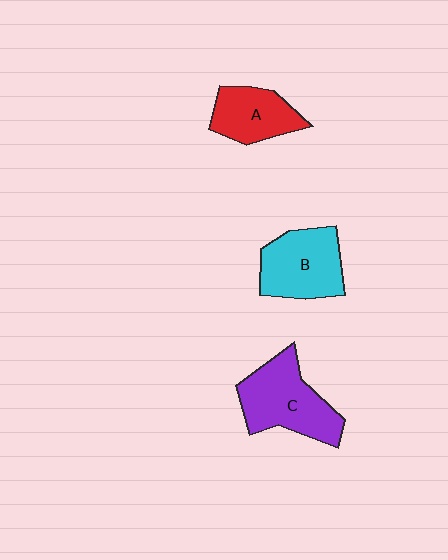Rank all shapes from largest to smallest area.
From largest to smallest: C (purple), B (cyan), A (red).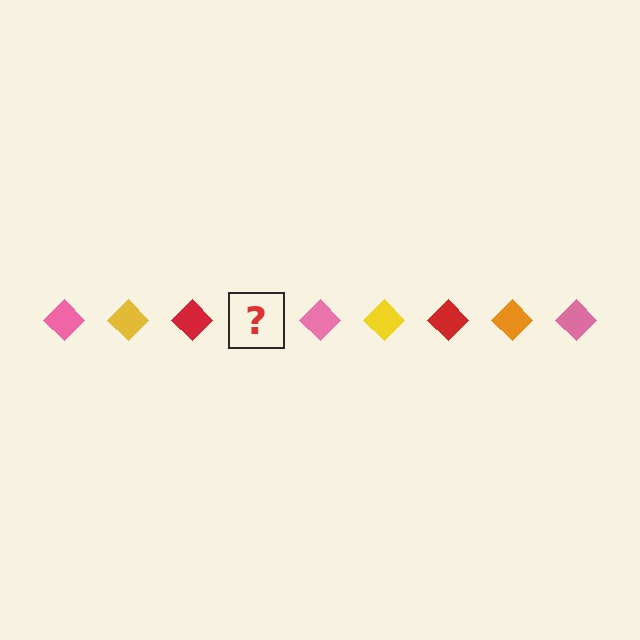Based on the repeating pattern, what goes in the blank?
The blank should be an orange diamond.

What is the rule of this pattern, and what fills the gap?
The rule is that the pattern cycles through pink, yellow, red, orange diamonds. The gap should be filled with an orange diamond.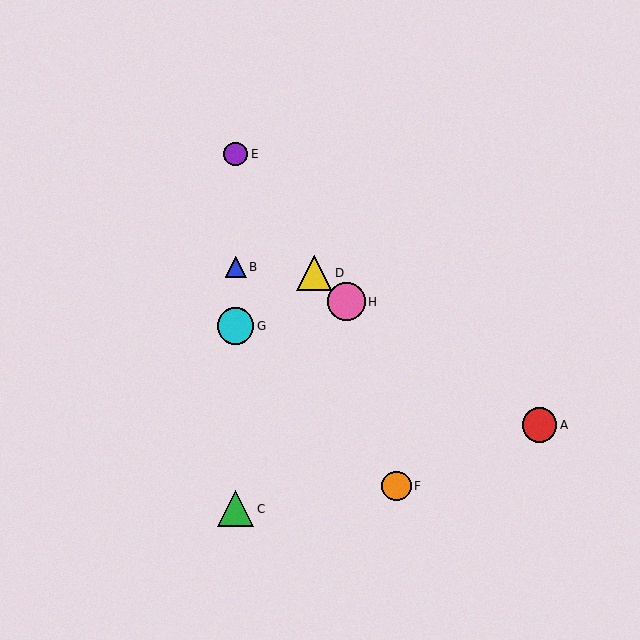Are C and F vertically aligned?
No, C is at x≈236 and F is at x≈397.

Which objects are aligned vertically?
Objects B, C, E, G are aligned vertically.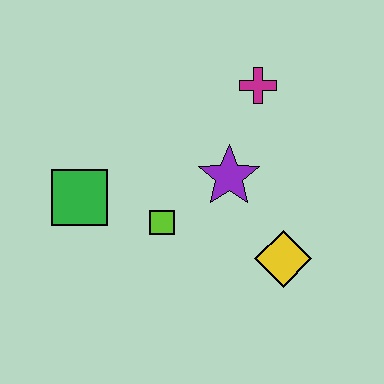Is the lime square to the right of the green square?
Yes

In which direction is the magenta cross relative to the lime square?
The magenta cross is above the lime square.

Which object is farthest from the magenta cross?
The green square is farthest from the magenta cross.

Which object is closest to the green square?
The lime square is closest to the green square.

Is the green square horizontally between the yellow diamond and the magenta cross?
No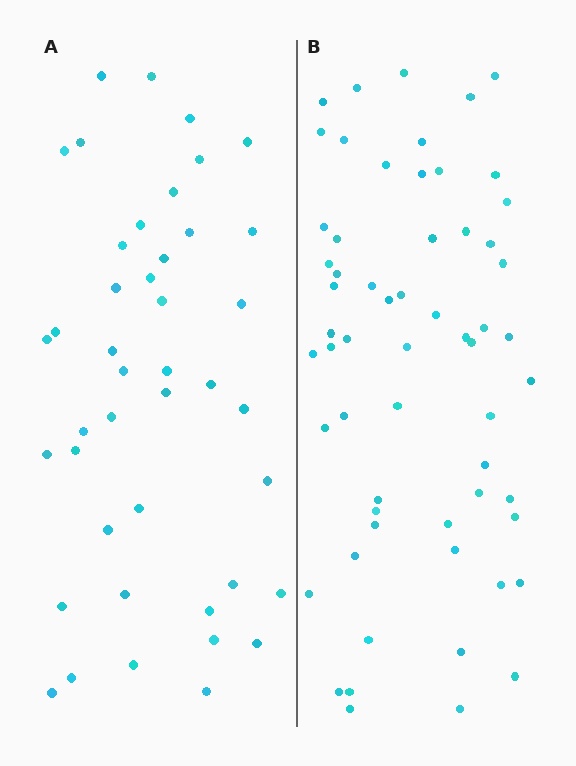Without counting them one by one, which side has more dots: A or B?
Region B (the right region) has more dots.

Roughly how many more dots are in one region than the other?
Region B has approximately 15 more dots than region A.